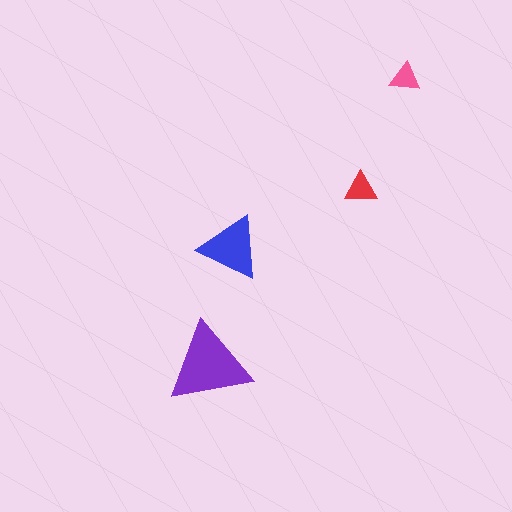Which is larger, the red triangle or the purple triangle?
The purple one.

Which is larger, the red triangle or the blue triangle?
The blue one.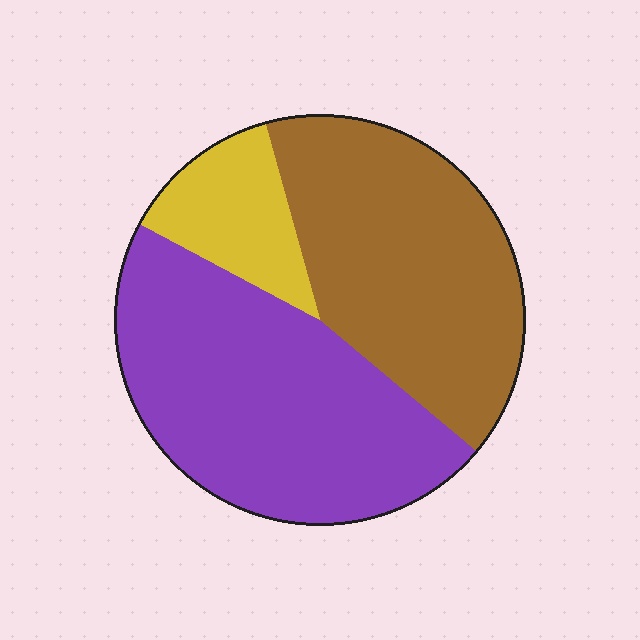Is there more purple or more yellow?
Purple.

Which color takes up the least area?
Yellow, at roughly 15%.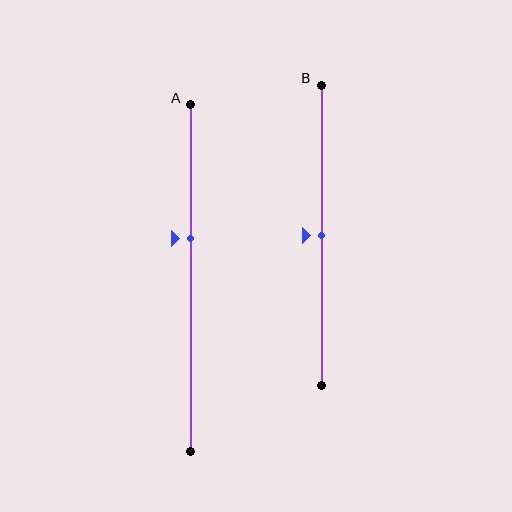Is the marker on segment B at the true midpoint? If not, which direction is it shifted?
Yes, the marker on segment B is at the true midpoint.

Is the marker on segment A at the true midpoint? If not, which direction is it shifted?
No, the marker on segment A is shifted upward by about 11% of the segment length.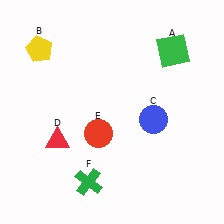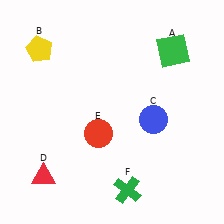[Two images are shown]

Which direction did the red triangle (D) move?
The red triangle (D) moved down.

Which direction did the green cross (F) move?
The green cross (F) moved right.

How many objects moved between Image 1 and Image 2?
2 objects moved between the two images.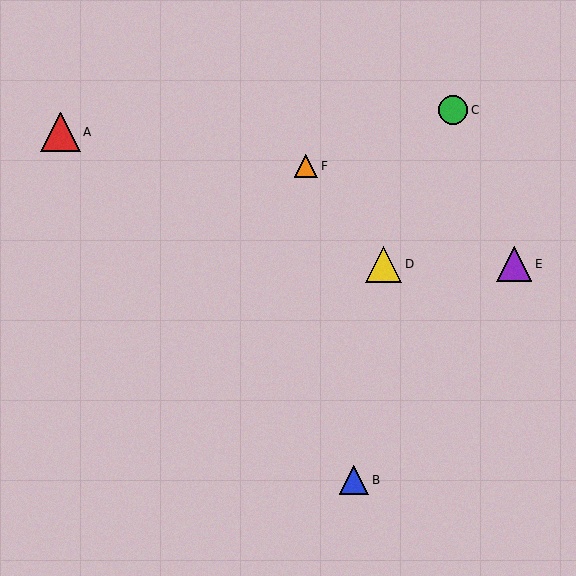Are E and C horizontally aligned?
No, E is at y≈264 and C is at y≈110.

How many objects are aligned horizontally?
2 objects (D, E) are aligned horizontally.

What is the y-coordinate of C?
Object C is at y≈110.